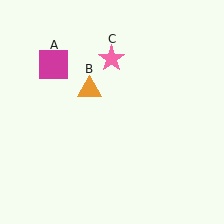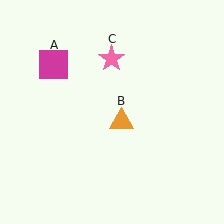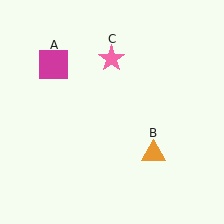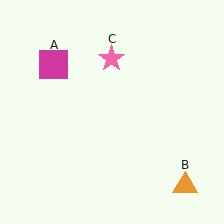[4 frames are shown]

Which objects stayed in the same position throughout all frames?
Magenta square (object A) and pink star (object C) remained stationary.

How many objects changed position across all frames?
1 object changed position: orange triangle (object B).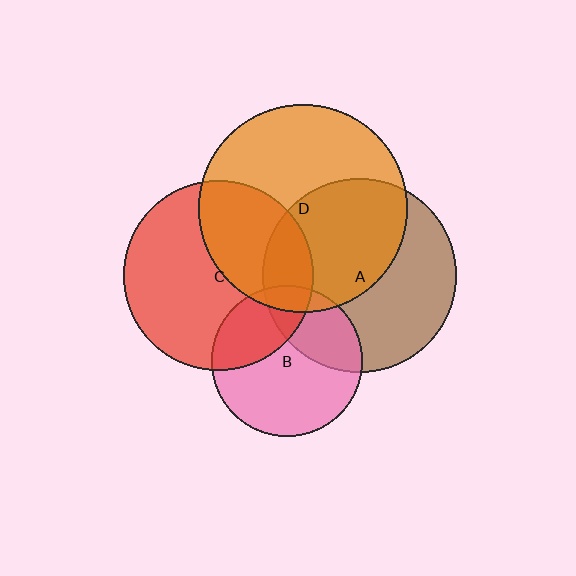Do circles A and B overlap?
Yes.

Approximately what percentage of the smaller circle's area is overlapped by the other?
Approximately 30%.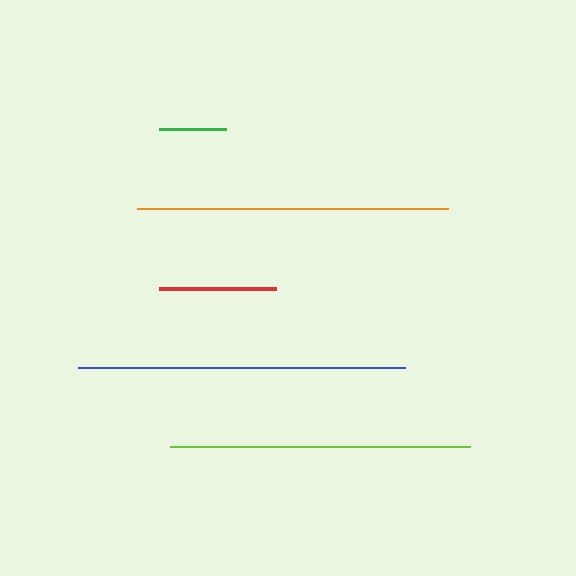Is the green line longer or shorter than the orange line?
The orange line is longer than the green line.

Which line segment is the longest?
The blue line is the longest at approximately 328 pixels.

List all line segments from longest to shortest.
From longest to shortest: blue, orange, lime, red, green.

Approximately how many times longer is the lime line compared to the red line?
The lime line is approximately 2.6 times the length of the red line.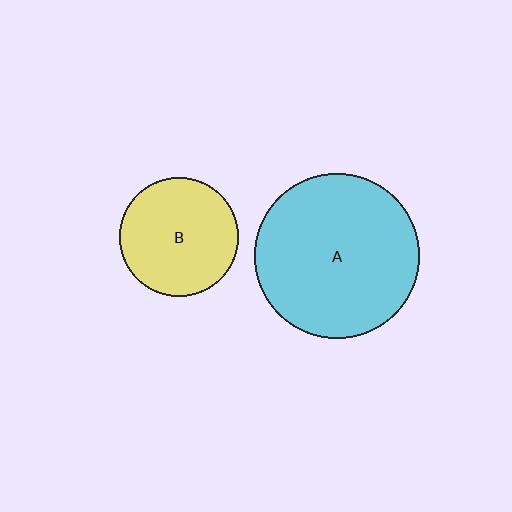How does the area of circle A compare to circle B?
Approximately 1.9 times.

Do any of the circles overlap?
No, none of the circles overlap.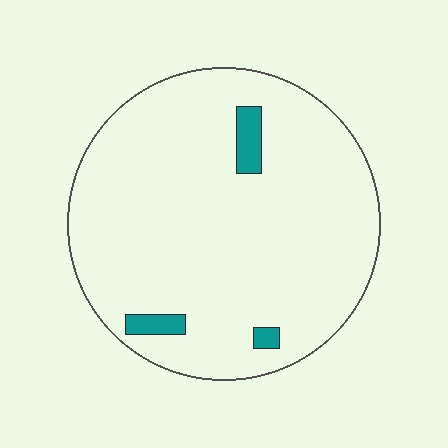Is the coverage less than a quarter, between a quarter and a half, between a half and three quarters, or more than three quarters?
Less than a quarter.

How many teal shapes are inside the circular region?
3.